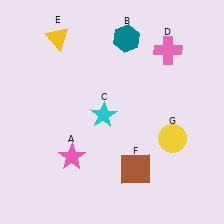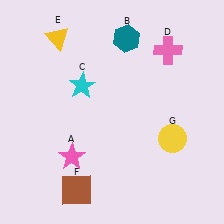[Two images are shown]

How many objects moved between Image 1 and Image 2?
2 objects moved between the two images.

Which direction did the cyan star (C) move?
The cyan star (C) moved up.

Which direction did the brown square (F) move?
The brown square (F) moved left.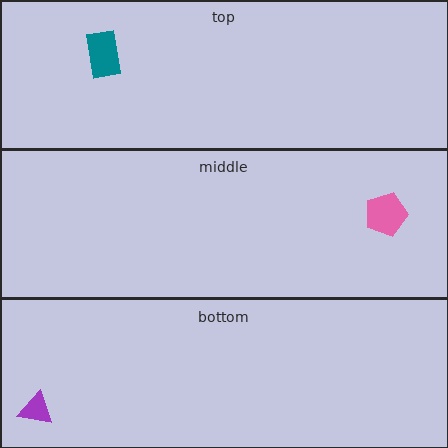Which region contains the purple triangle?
The bottom region.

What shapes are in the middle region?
The pink pentagon.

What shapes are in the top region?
The teal rectangle.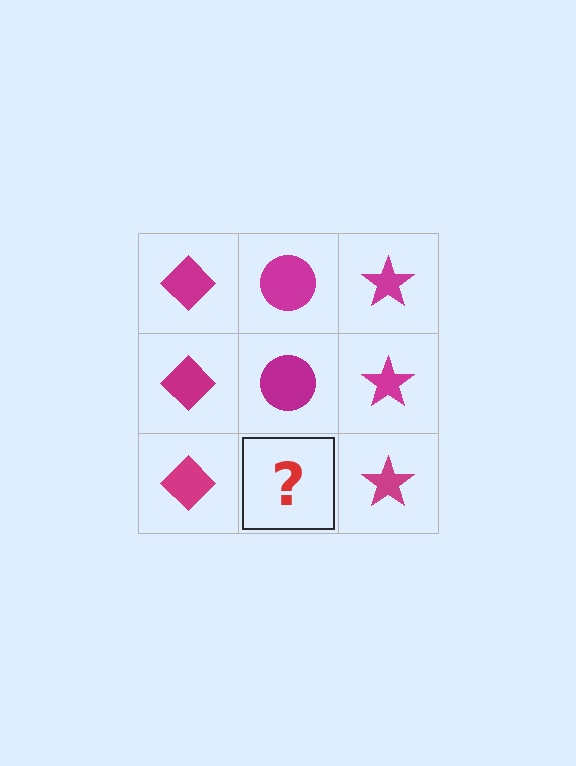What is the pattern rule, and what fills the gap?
The rule is that each column has a consistent shape. The gap should be filled with a magenta circle.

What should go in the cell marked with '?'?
The missing cell should contain a magenta circle.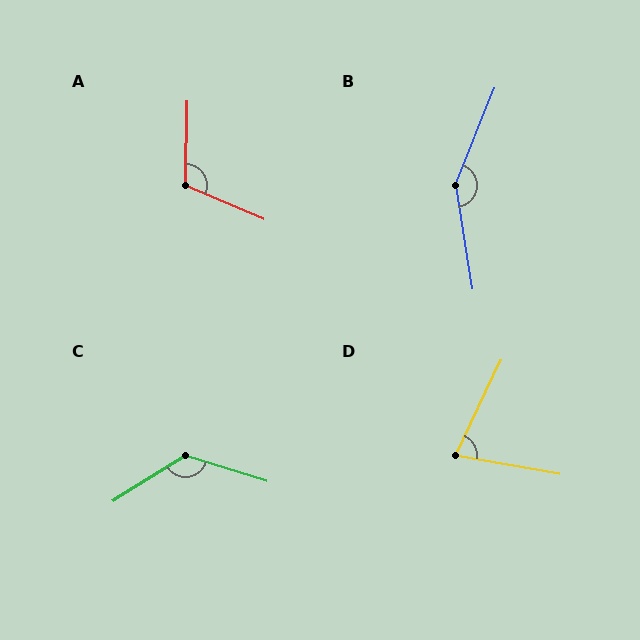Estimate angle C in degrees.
Approximately 131 degrees.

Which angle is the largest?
B, at approximately 149 degrees.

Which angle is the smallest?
D, at approximately 75 degrees.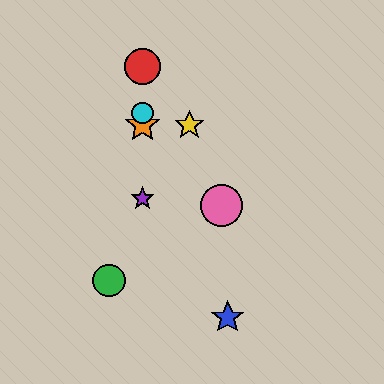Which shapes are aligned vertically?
The red circle, the purple star, the orange star, the cyan circle are aligned vertically.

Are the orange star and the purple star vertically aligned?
Yes, both are at x≈142.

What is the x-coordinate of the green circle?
The green circle is at x≈109.